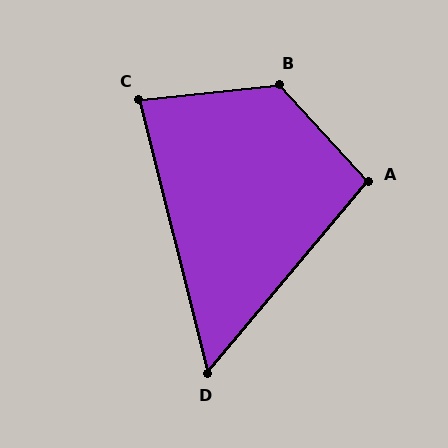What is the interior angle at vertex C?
Approximately 82 degrees (acute).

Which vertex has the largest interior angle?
B, at approximately 126 degrees.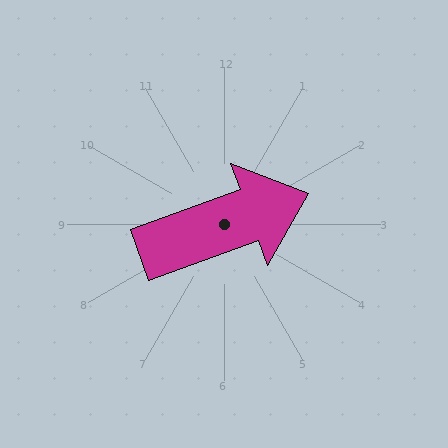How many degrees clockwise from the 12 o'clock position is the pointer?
Approximately 70 degrees.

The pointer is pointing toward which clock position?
Roughly 2 o'clock.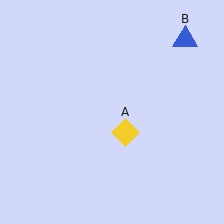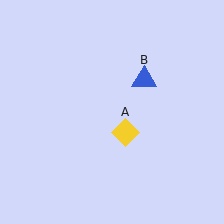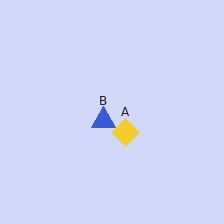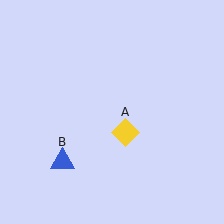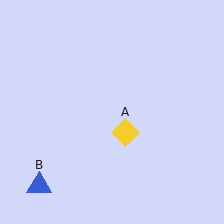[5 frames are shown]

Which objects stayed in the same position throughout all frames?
Yellow diamond (object A) remained stationary.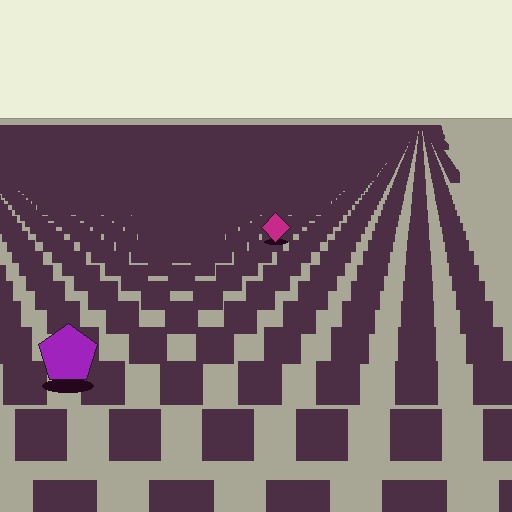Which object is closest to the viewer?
The purple pentagon is closest. The texture marks near it are larger and more spread out.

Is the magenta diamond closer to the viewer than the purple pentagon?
No. The purple pentagon is closer — you can tell from the texture gradient: the ground texture is coarser near it.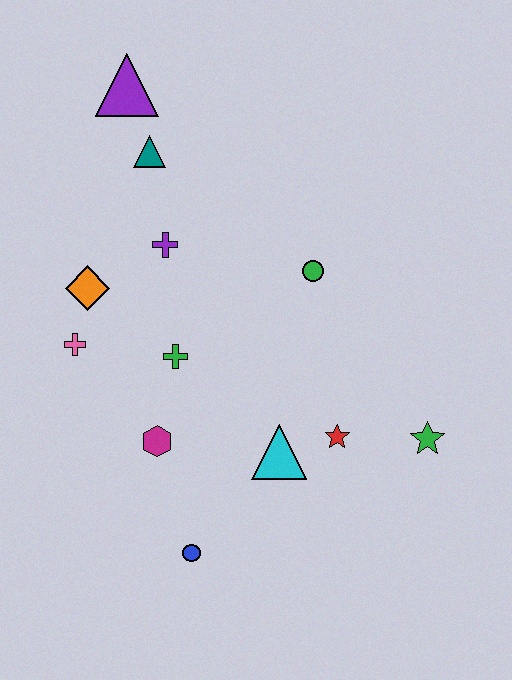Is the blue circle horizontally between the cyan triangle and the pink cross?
Yes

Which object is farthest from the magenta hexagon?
The purple triangle is farthest from the magenta hexagon.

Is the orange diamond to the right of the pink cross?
Yes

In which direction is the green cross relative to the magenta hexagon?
The green cross is above the magenta hexagon.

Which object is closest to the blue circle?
The magenta hexagon is closest to the blue circle.